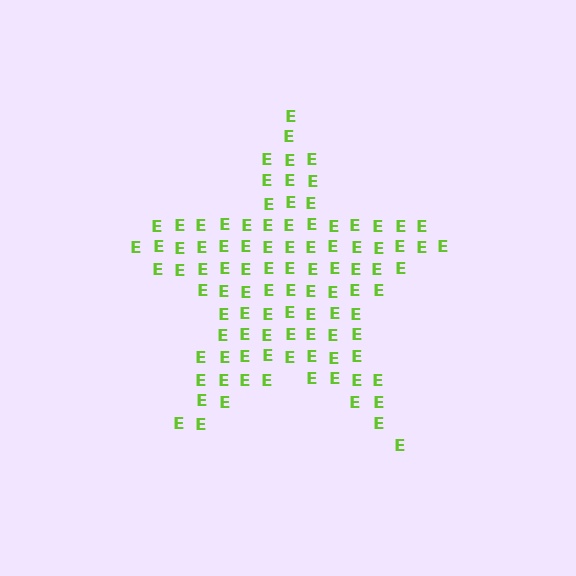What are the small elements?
The small elements are letter E's.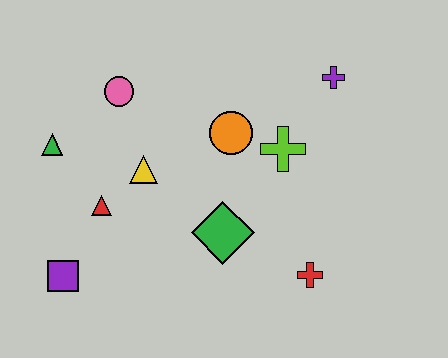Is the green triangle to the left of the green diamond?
Yes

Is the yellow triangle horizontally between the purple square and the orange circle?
Yes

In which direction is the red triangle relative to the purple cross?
The red triangle is to the left of the purple cross.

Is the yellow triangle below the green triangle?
Yes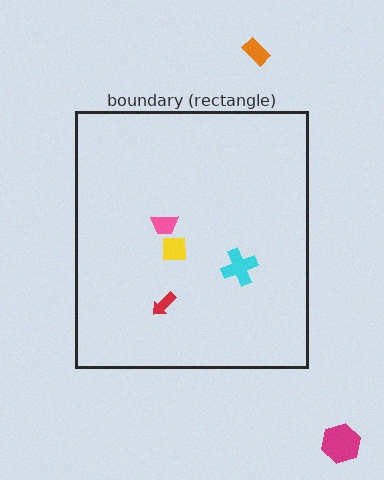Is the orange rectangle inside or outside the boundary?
Outside.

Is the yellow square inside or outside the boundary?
Inside.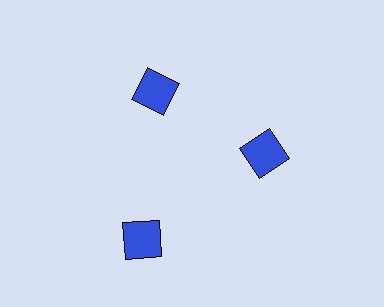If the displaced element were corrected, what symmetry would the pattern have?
It would have 3-fold rotational symmetry — the pattern would map onto itself every 120 degrees.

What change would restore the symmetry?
The symmetry would be restored by moving it inward, back onto the ring so that all 3 squares sit at equal angles and equal distance from the center.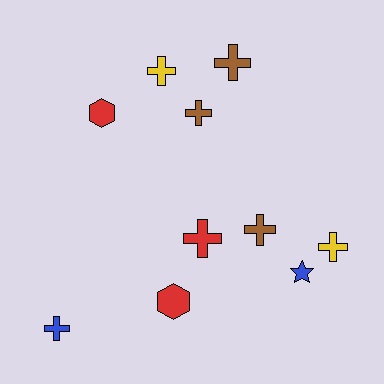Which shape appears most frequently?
Cross, with 7 objects.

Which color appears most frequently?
Brown, with 3 objects.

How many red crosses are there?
There is 1 red cross.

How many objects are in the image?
There are 10 objects.